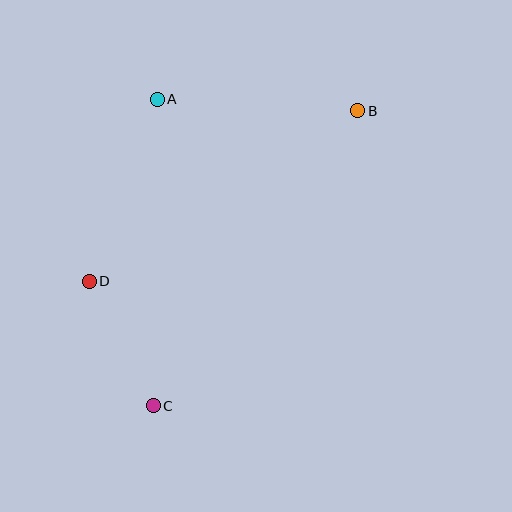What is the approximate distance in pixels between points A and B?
The distance between A and B is approximately 201 pixels.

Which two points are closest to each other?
Points C and D are closest to each other.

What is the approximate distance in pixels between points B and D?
The distance between B and D is approximately 318 pixels.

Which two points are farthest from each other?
Points B and C are farthest from each other.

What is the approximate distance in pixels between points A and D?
The distance between A and D is approximately 194 pixels.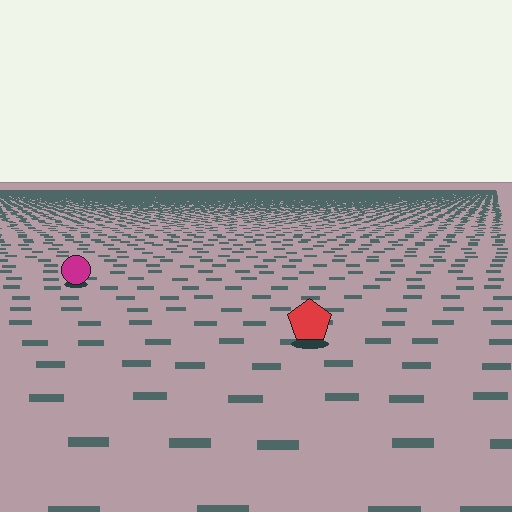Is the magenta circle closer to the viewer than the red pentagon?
No. The red pentagon is closer — you can tell from the texture gradient: the ground texture is coarser near it.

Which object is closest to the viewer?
The red pentagon is closest. The texture marks near it are larger and more spread out.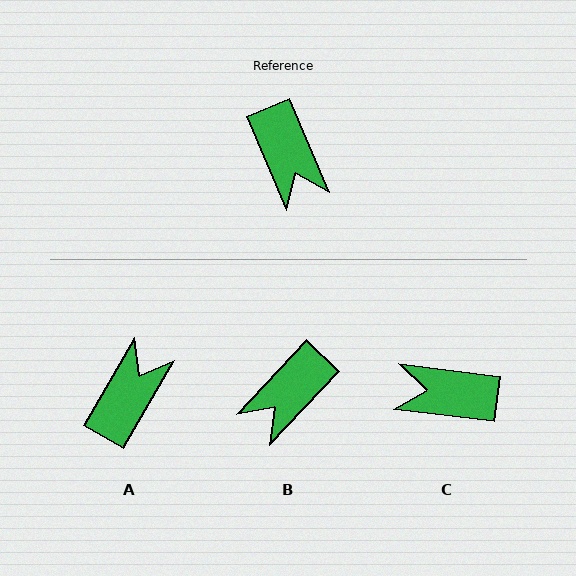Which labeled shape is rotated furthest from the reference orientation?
A, about 127 degrees away.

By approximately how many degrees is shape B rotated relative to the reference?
Approximately 66 degrees clockwise.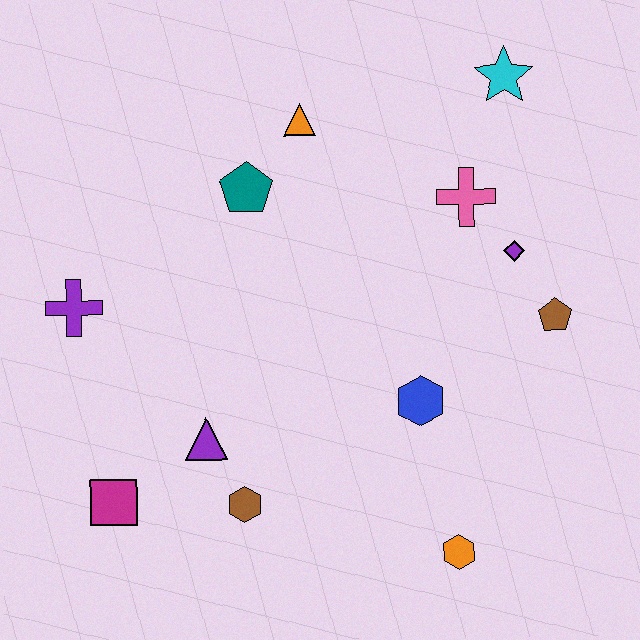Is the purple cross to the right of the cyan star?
No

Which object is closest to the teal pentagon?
The orange triangle is closest to the teal pentagon.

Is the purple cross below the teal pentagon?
Yes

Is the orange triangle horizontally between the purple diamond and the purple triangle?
Yes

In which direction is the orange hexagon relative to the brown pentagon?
The orange hexagon is below the brown pentagon.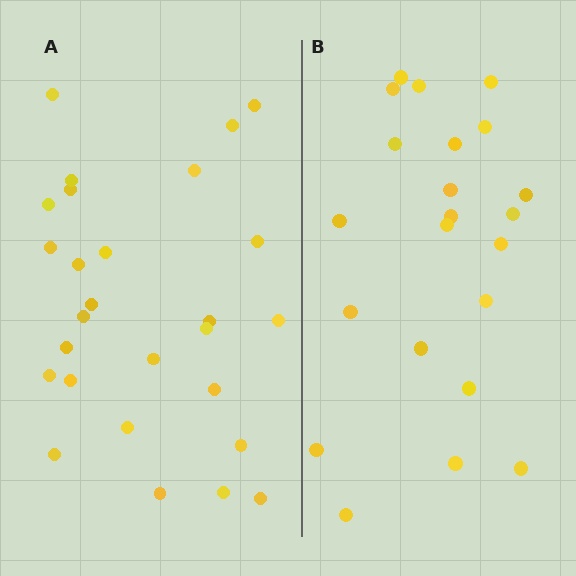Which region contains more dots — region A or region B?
Region A (the left region) has more dots.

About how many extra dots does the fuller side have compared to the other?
Region A has about 5 more dots than region B.